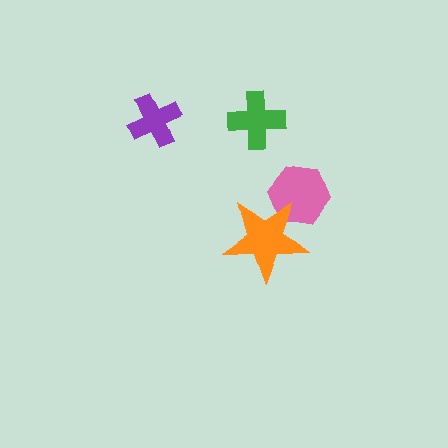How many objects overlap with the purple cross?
0 objects overlap with the purple cross.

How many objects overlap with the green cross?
0 objects overlap with the green cross.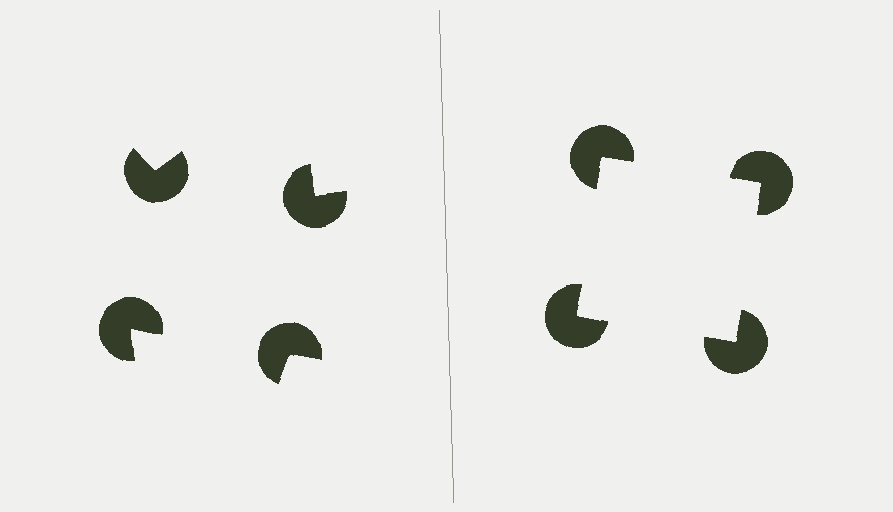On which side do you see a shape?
An illusory square appears on the right side. On the left side the wedge cuts are rotated, so no coherent shape forms.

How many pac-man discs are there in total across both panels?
8 — 4 on each side.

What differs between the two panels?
The pac-man discs are positioned identically on both sides; only the wedge orientations differ. On the right they align to a square; on the left they are misaligned.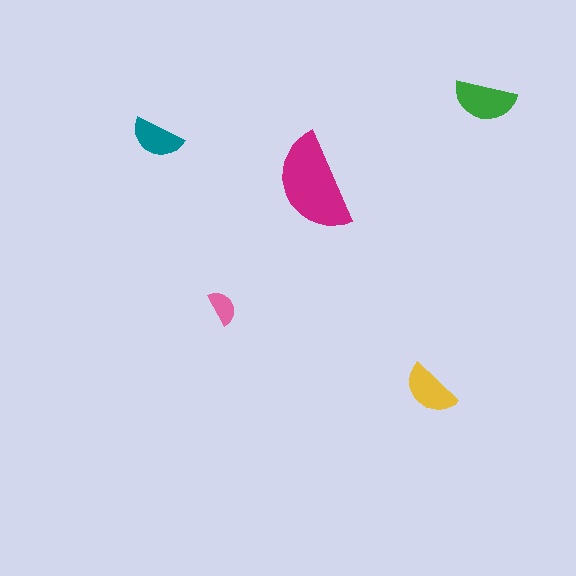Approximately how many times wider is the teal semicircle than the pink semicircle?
About 1.5 times wider.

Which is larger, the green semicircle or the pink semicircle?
The green one.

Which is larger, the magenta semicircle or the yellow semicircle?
The magenta one.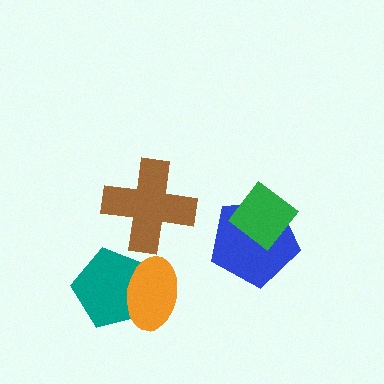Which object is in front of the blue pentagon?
The green diamond is in front of the blue pentagon.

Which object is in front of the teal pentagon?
The orange ellipse is in front of the teal pentagon.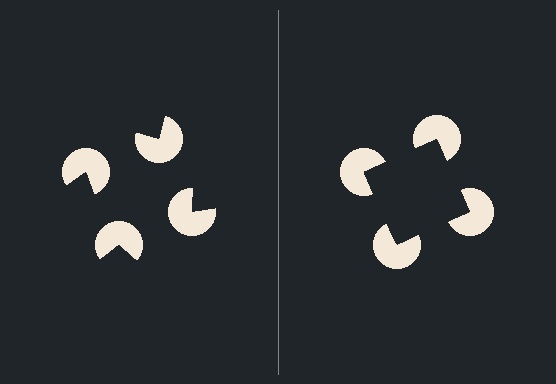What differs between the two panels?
The pac-man discs are positioned identically on both sides; only the wedge orientations differ. On the right they align to a square; on the left they are misaligned.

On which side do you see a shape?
An illusory square appears on the right side. On the left side the wedge cuts are rotated, so no coherent shape forms.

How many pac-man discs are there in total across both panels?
8 — 4 on each side.